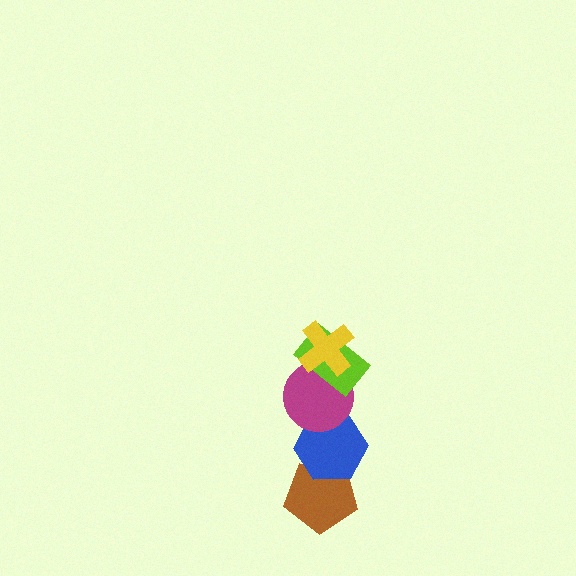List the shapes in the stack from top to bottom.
From top to bottom: the yellow cross, the lime rectangle, the magenta circle, the blue hexagon, the brown pentagon.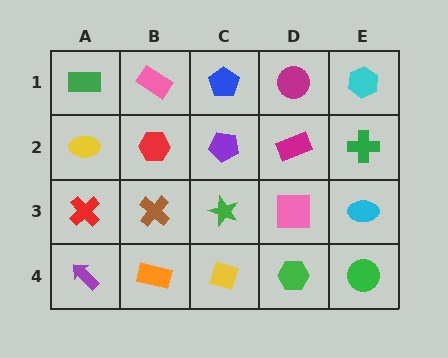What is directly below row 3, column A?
A purple arrow.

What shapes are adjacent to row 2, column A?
A green rectangle (row 1, column A), a red cross (row 3, column A), a red hexagon (row 2, column B).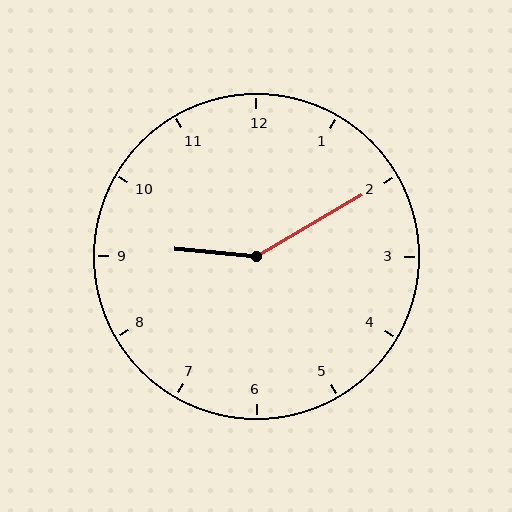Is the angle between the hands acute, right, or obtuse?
It is obtuse.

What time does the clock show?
9:10.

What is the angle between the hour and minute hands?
Approximately 145 degrees.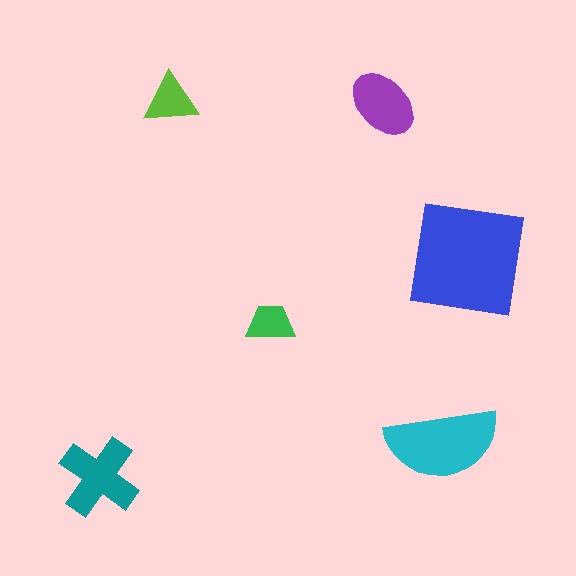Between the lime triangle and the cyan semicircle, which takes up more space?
The cyan semicircle.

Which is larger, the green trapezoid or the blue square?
The blue square.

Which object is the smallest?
The green trapezoid.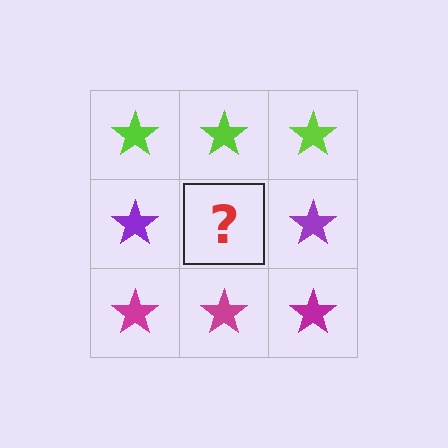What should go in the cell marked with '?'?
The missing cell should contain a purple star.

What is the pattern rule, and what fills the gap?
The rule is that each row has a consistent color. The gap should be filled with a purple star.